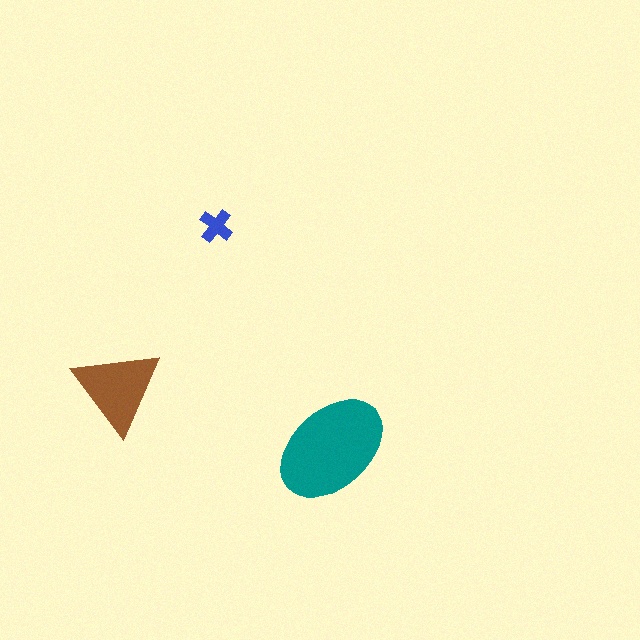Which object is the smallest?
The blue cross.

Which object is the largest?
The teal ellipse.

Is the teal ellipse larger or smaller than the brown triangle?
Larger.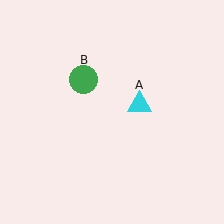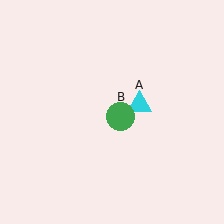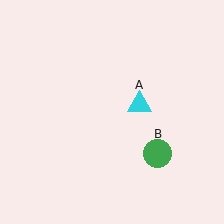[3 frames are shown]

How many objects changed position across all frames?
1 object changed position: green circle (object B).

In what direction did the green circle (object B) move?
The green circle (object B) moved down and to the right.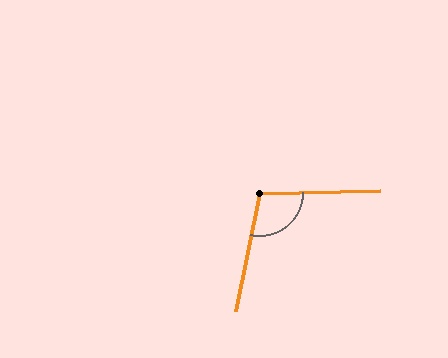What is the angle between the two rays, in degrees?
Approximately 103 degrees.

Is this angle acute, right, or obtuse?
It is obtuse.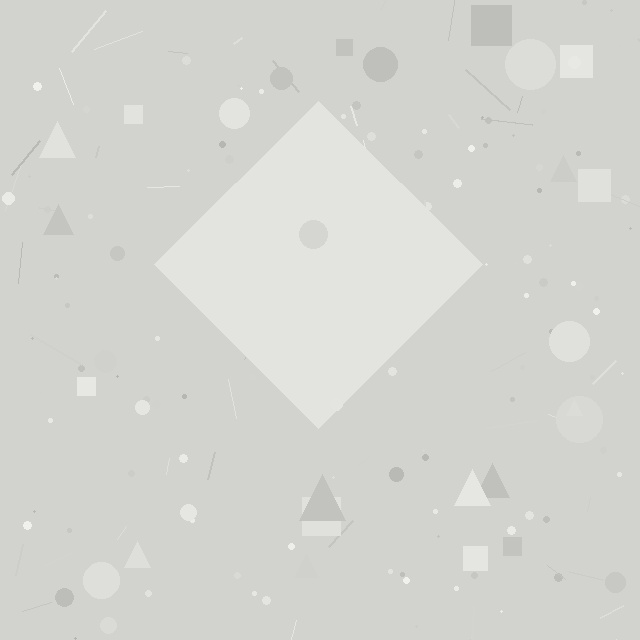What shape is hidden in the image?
A diamond is hidden in the image.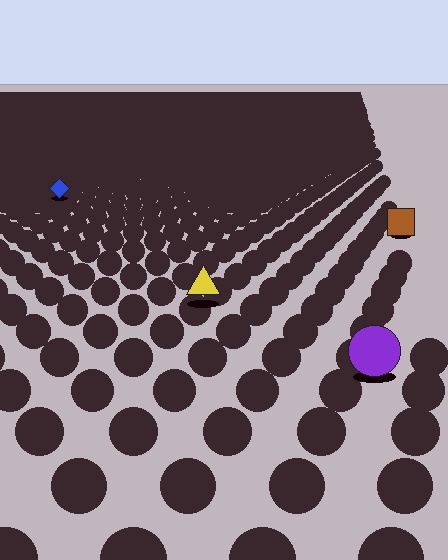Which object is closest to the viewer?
The purple circle is closest. The texture marks near it are larger and more spread out.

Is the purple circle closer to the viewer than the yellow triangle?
Yes. The purple circle is closer — you can tell from the texture gradient: the ground texture is coarser near it.